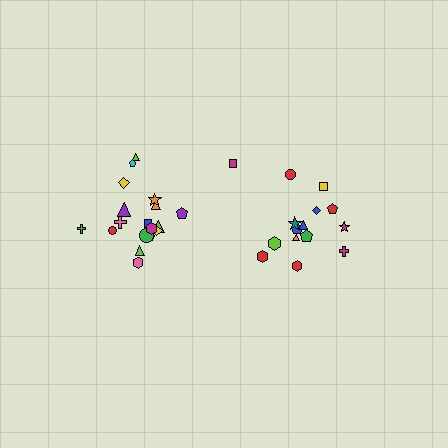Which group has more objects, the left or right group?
The left group.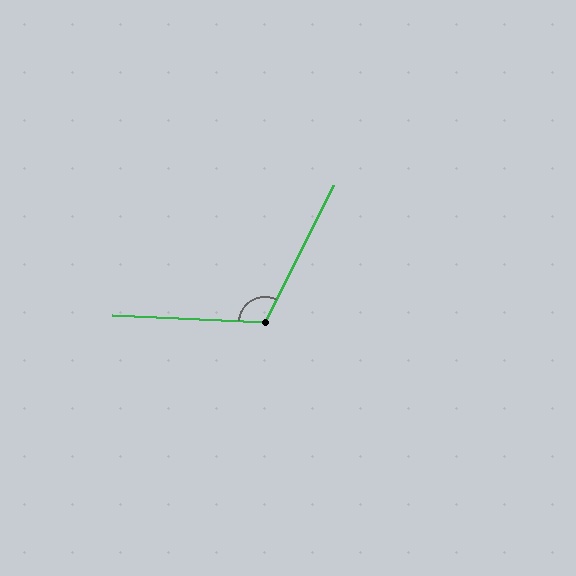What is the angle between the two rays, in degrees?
Approximately 114 degrees.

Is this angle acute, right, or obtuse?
It is obtuse.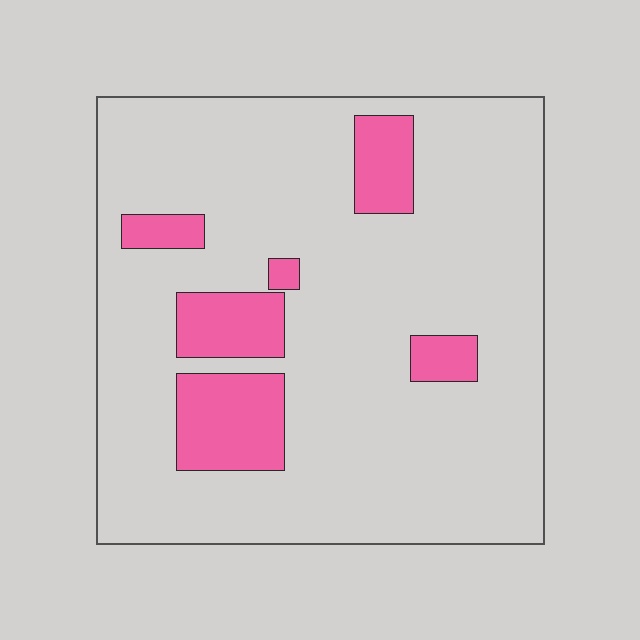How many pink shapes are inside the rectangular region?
6.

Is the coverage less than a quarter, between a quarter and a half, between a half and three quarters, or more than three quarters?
Less than a quarter.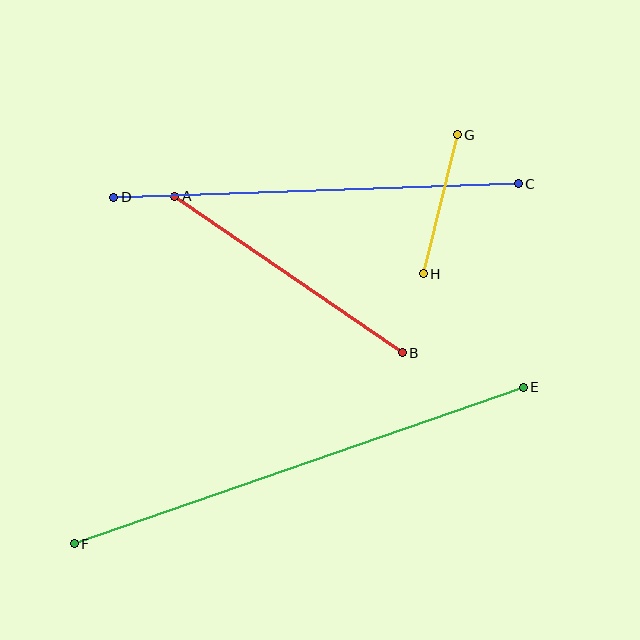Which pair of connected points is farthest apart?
Points E and F are farthest apart.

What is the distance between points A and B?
The distance is approximately 276 pixels.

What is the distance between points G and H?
The distance is approximately 143 pixels.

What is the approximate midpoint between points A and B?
The midpoint is at approximately (289, 274) pixels.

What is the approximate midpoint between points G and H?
The midpoint is at approximately (440, 204) pixels.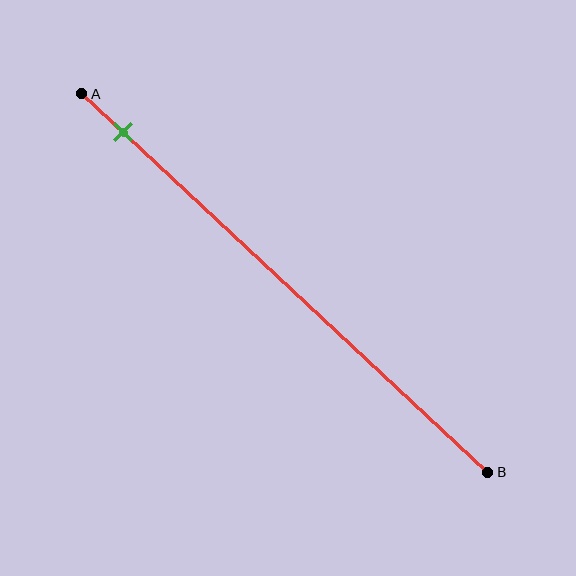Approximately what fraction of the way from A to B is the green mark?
The green mark is approximately 10% of the way from A to B.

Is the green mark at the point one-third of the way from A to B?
No, the mark is at about 10% from A, not at the 33% one-third point.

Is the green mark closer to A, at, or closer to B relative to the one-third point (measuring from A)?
The green mark is closer to point A than the one-third point of segment AB.